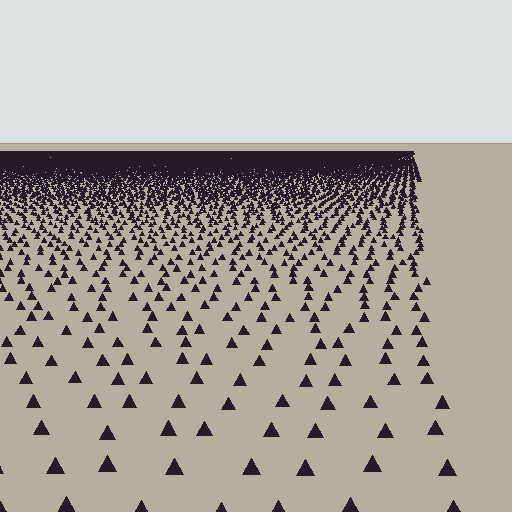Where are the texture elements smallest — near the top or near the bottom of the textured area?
Near the top.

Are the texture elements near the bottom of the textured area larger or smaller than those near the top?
Larger. Near the bottom, elements are closer to the viewer and appear at a bigger on-screen size.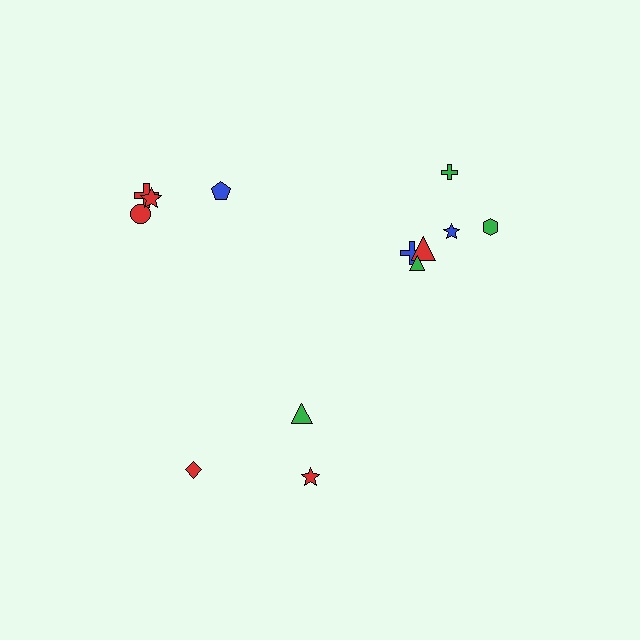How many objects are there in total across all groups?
There are 13 objects.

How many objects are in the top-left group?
There are 4 objects.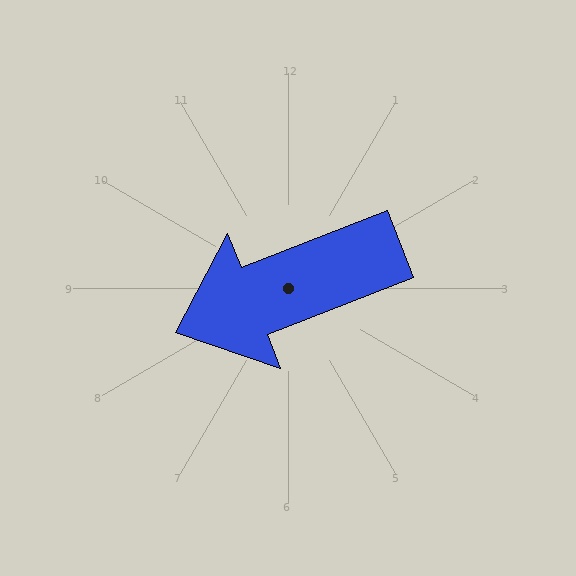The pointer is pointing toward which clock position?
Roughly 8 o'clock.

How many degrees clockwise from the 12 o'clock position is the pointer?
Approximately 249 degrees.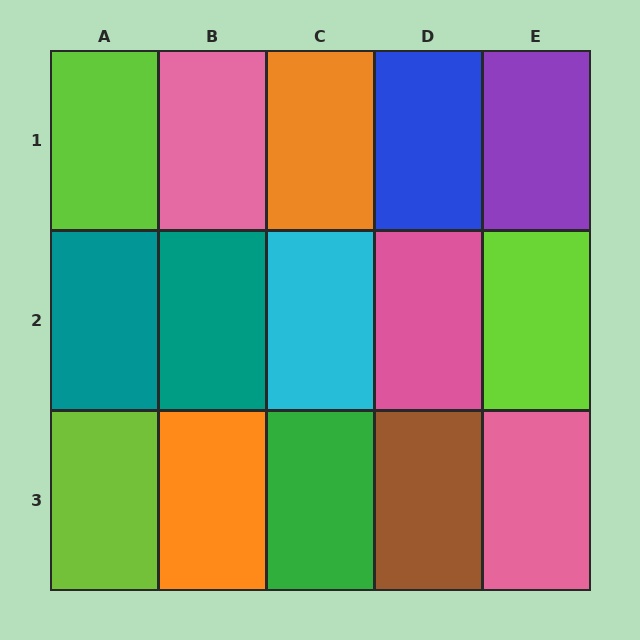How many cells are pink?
3 cells are pink.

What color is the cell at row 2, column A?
Teal.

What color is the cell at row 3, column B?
Orange.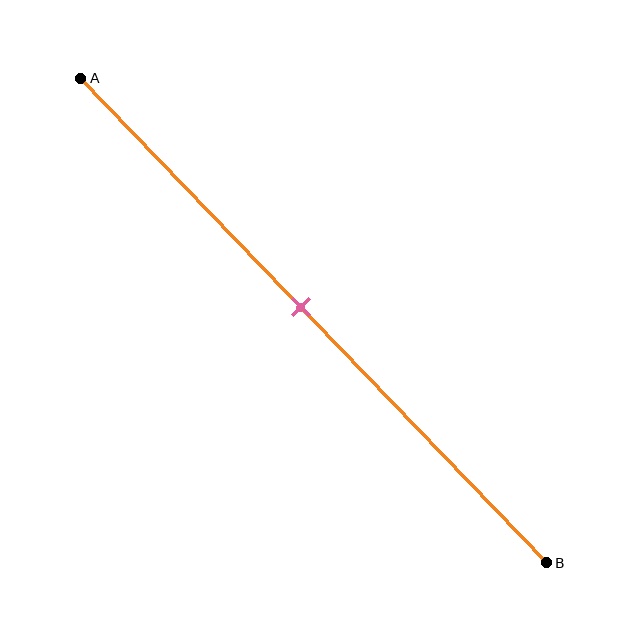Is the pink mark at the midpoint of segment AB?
Yes, the mark is approximately at the midpoint.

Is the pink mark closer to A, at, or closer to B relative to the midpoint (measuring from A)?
The pink mark is approximately at the midpoint of segment AB.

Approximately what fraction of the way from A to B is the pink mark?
The pink mark is approximately 45% of the way from A to B.